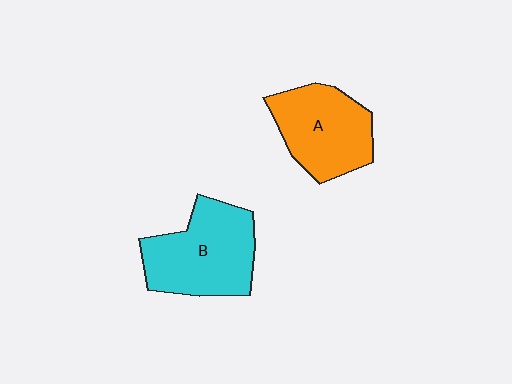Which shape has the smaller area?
Shape A (orange).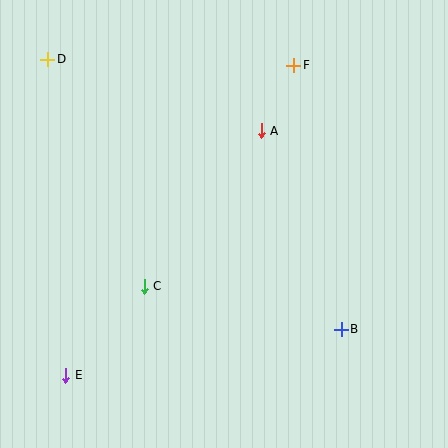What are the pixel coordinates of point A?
Point A is at (261, 131).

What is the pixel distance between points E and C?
The distance between E and C is 118 pixels.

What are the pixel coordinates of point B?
Point B is at (341, 329).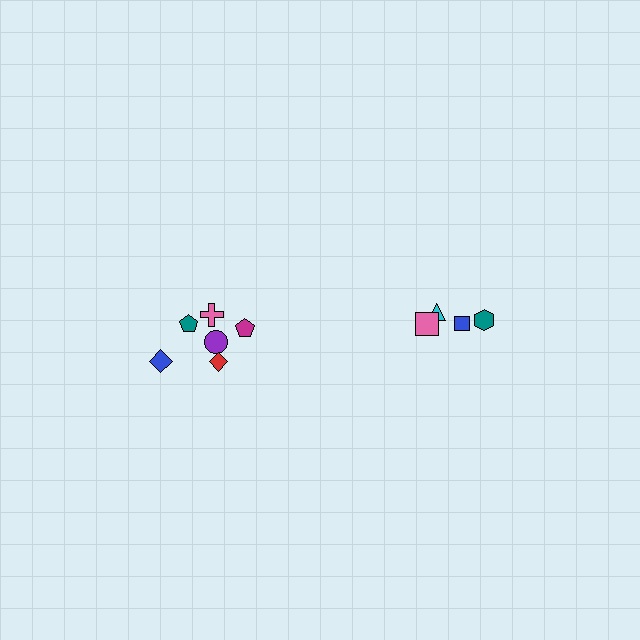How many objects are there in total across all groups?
There are 10 objects.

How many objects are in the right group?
There are 4 objects.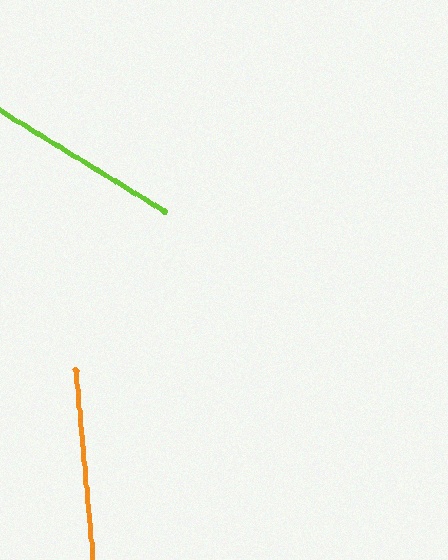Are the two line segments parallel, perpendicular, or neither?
Neither parallel nor perpendicular — they differ by about 53°.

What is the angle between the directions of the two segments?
Approximately 53 degrees.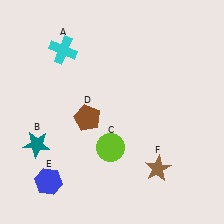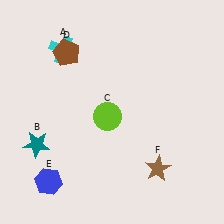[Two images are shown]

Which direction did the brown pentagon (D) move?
The brown pentagon (D) moved up.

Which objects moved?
The objects that moved are: the lime circle (C), the brown pentagon (D).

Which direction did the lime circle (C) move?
The lime circle (C) moved up.